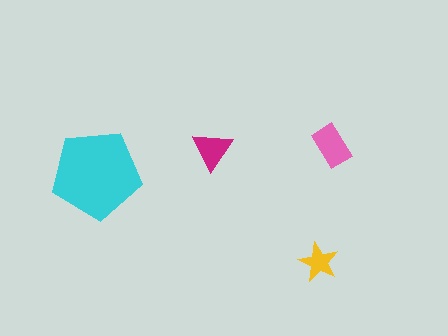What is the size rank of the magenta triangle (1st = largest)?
3rd.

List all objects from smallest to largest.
The yellow star, the magenta triangle, the pink rectangle, the cyan pentagon.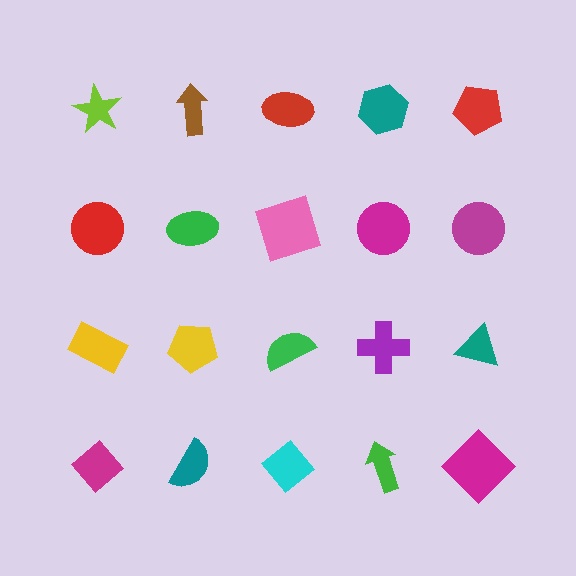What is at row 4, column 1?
A magenta diamond.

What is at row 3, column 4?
A purple cross.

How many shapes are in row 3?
5 shapes.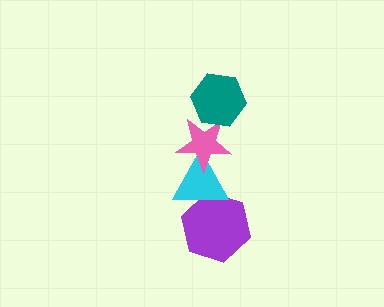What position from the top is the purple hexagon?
The purple hexagon is 4th from the top.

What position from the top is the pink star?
The pink star is 2nd from the top.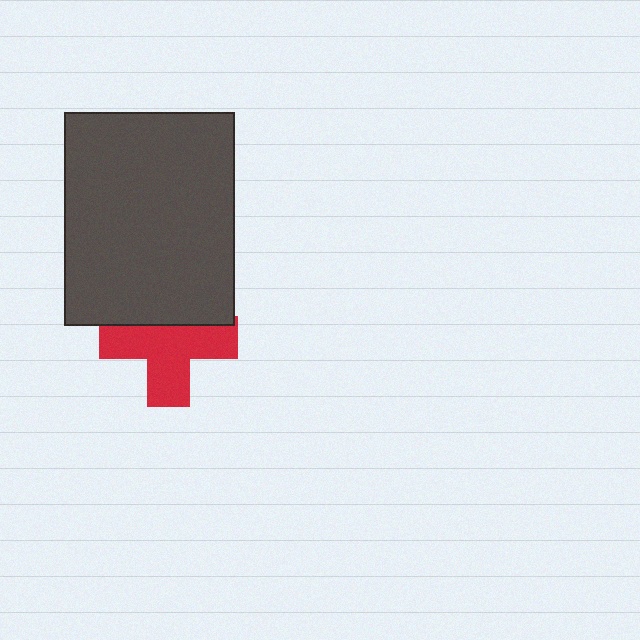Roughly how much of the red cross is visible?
Most of it is visible (roughly 67%).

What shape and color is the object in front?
The object in front is a dark gray rectangle.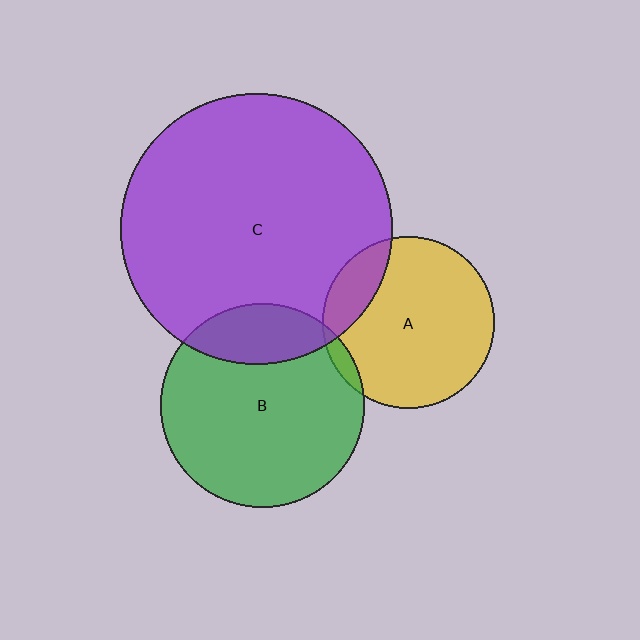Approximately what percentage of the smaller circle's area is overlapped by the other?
Approximately 15%.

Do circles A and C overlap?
Yes.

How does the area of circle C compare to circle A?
Approximately 2.5 times.